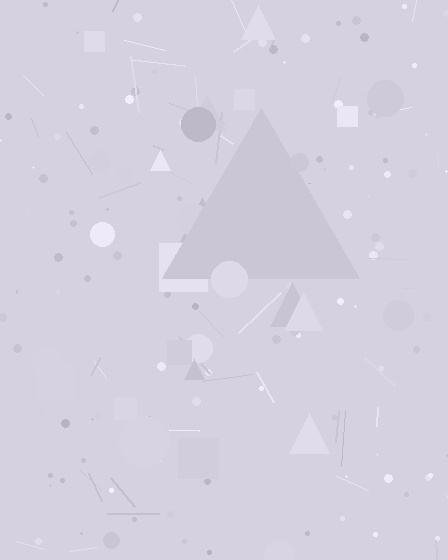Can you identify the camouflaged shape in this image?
The camouflaged shape is a triangle.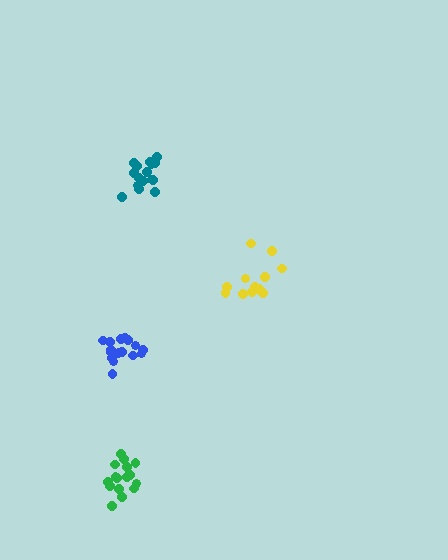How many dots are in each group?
Group 1: 16 dots, Group 2: 16 dots, Group 3: 13 dots, Group 4: 16 dots (61 total).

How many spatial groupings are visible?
There are 4 spatial groupings.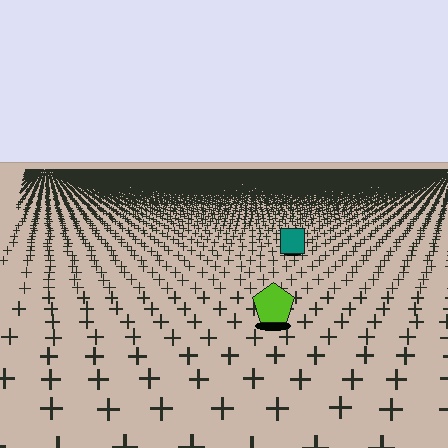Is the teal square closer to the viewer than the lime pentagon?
No. The lime pentagon is closer — you can tell from the texture gradient: the ground texture is coarser near it.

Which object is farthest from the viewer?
The teal square is farthest from the viewer. It appears smaller and the ground texture around it is denser.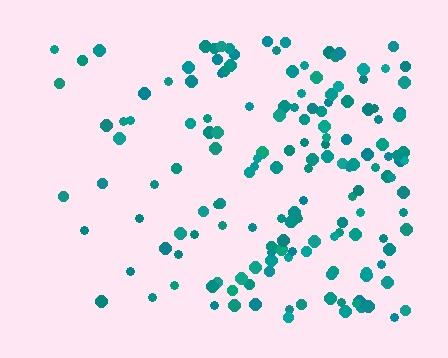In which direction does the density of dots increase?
From left to right, with the right side densest.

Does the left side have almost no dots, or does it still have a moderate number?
Still a moderate number, just noticeably fewer than the right.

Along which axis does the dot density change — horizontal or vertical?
Horizontal.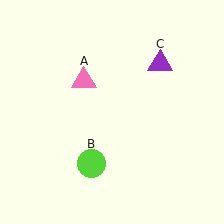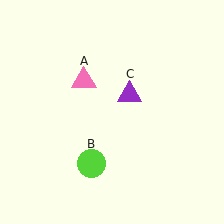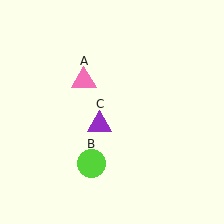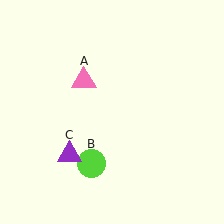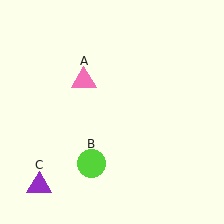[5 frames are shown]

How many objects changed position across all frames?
1 object changed position: purple triangle (object C).